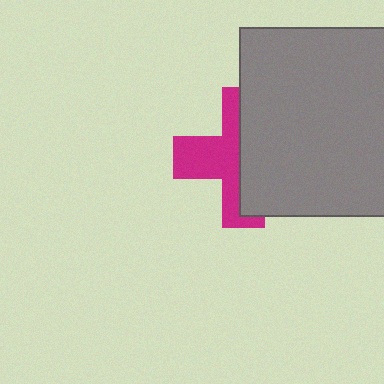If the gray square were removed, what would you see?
You would see the complete magenta cross.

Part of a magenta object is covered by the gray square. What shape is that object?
It is a cross.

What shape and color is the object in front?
The object in front is a gray square.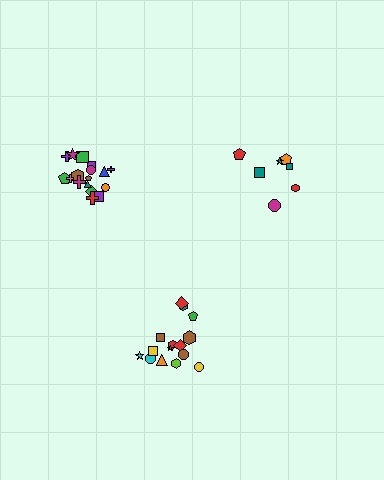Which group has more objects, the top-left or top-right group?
The top-left group.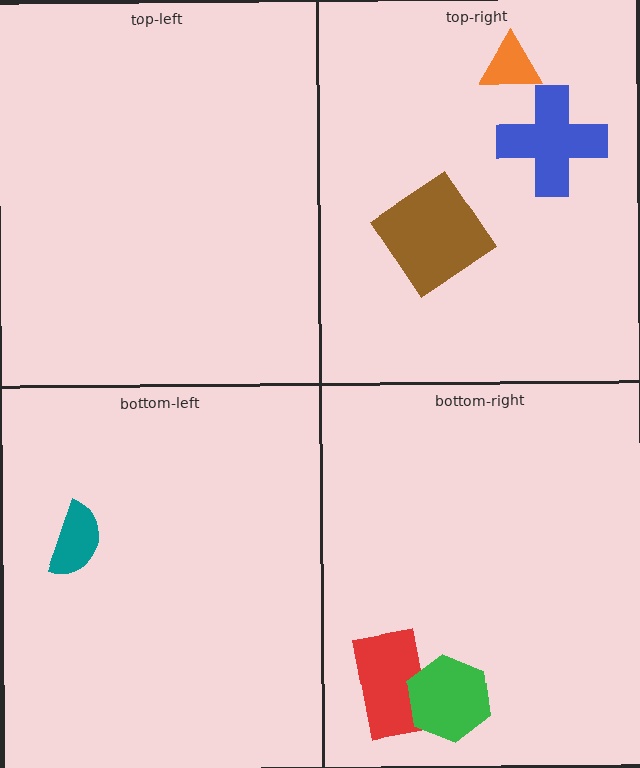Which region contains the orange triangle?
The top-right region.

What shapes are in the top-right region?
The brown diamond, the blue cross, the orange triangle.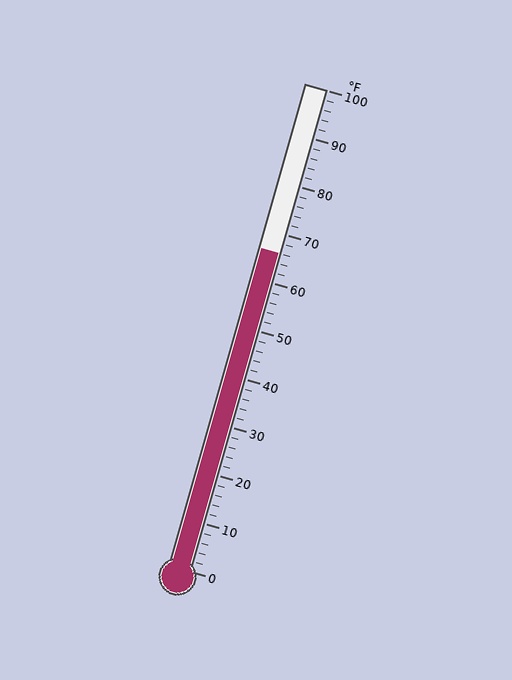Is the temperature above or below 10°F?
The temperature is above 10°F.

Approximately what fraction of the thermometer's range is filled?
The thermometer is filled to approximately 65% of its range.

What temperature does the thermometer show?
The thermometer shows approximately 66°F.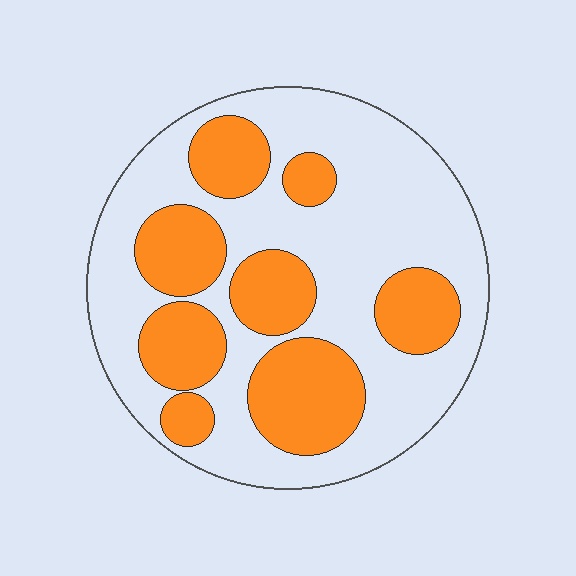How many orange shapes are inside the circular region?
8.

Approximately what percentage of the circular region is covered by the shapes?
Approximately 35%.